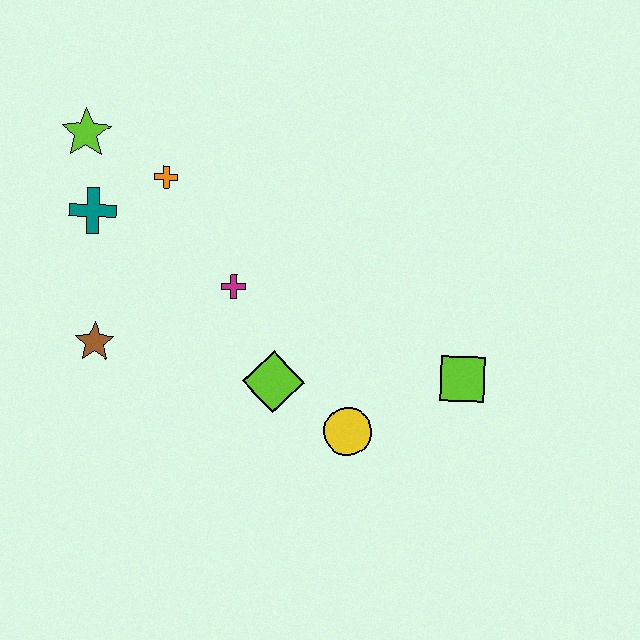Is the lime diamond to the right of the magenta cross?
Yes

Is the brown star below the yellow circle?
No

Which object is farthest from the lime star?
The lime square is farthest from the lime star.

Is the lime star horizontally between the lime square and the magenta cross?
No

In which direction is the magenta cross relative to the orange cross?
The magenta cross is below the orange cross.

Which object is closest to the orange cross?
The teal cross is closest to the orange cross.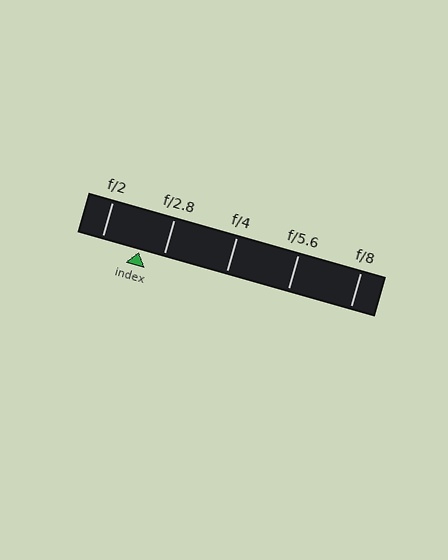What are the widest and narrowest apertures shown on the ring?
The widest aperture shown is f/2 and the narrowest is f/8.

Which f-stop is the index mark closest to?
The index mark is closest to f/2.8.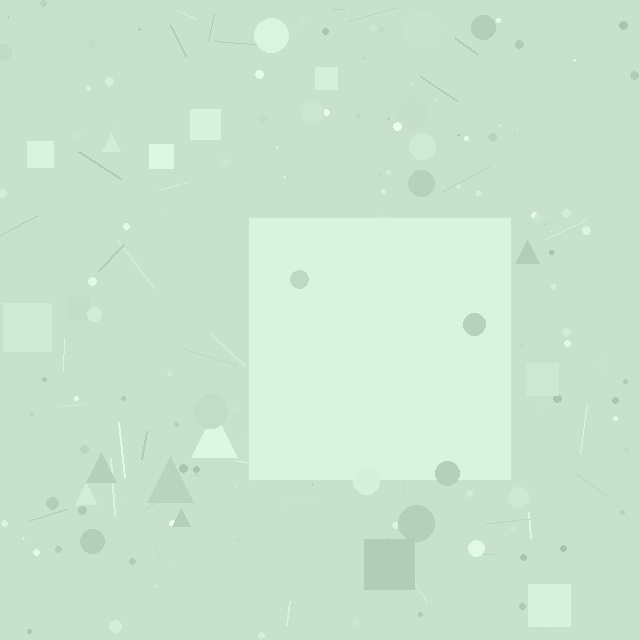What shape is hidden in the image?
A square is hidden in the image.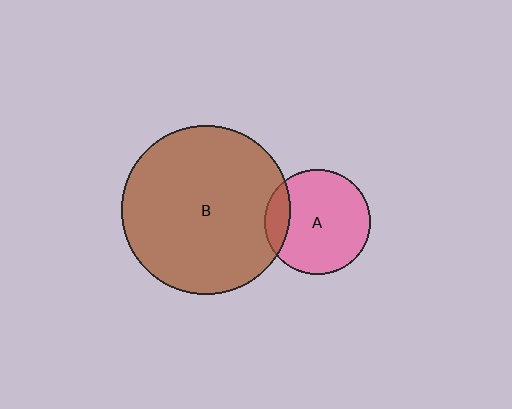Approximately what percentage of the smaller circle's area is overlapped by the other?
Approximately 15%.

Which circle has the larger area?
Circle B (brown).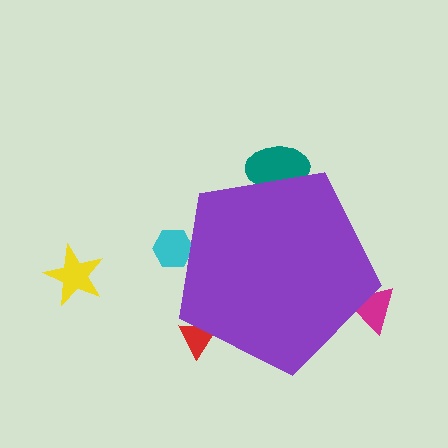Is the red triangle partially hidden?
Yes, the red triangle is partially hidden behind the purple pentagon.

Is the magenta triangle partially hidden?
Yes, the magenta triangle is partially hidden behind the purple pentagon.